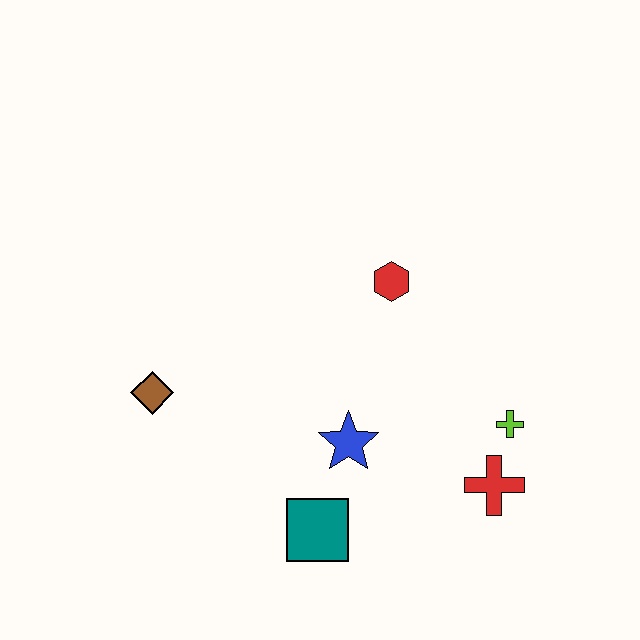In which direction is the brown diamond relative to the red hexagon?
The brown diamond is to the left of the red hexagon.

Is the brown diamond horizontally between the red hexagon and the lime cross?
No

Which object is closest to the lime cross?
The red cross is closest to the lime cross.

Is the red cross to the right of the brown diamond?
Yes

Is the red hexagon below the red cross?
No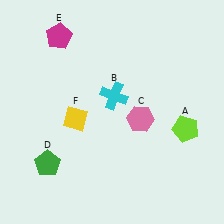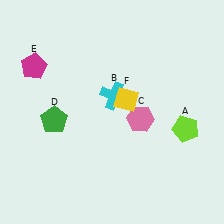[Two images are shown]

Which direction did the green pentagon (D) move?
The green pentagon (D) moved up.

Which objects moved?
The objects that moved are: the green pentagon (D), the magenta pentagon (E), the yellow diamond (F).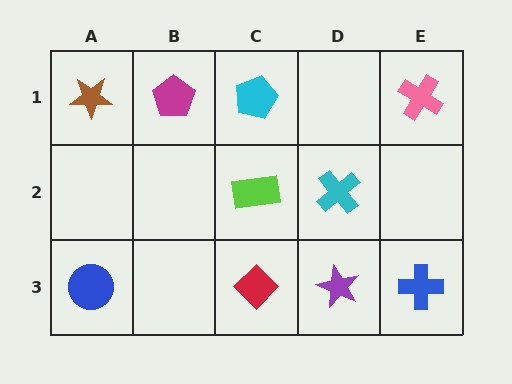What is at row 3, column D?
A purple star.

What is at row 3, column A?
A blue circle.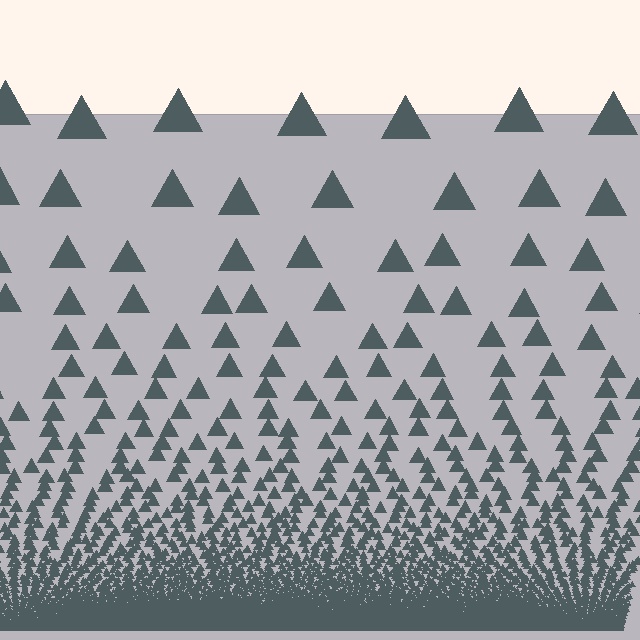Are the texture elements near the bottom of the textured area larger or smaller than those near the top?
Smaller. The gradient is inverted — elements near the bottom are smaller and denser.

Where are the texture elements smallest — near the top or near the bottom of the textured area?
Near the bottom.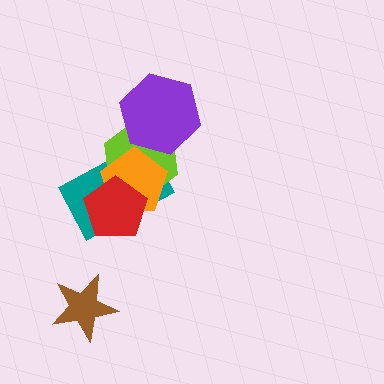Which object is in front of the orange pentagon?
The red pentagon is in front of the orange pentagon.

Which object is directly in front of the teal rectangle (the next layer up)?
The lime hexagon is directly in front of the teal rectangle.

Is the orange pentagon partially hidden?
Yes, it is partially covered by another shape.